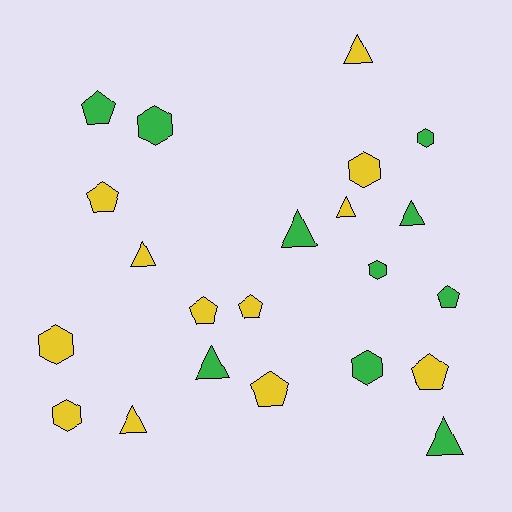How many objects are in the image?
There are 22 objects.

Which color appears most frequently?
Yellow, with 12 objects.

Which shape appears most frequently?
Triangle, with 8 objects.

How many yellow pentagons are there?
There are 5 yellow pentagons.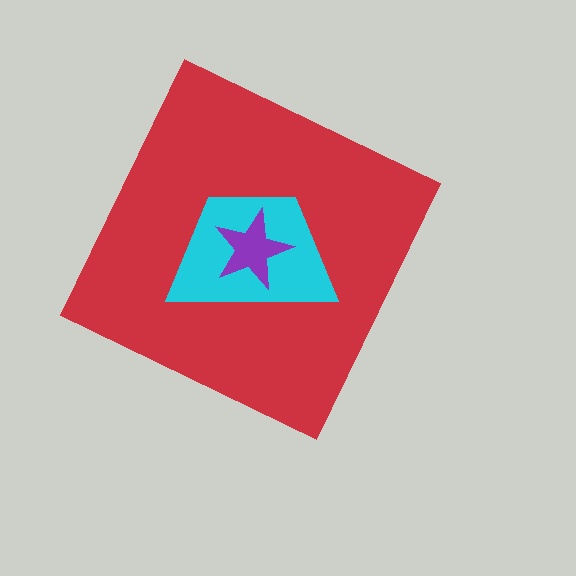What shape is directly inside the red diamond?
The cyan trapezoid.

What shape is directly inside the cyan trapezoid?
The purple star.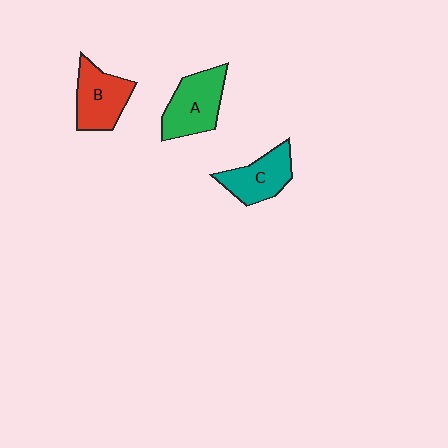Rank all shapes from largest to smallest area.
From largest to smallest: A (green), B (red), C (teal).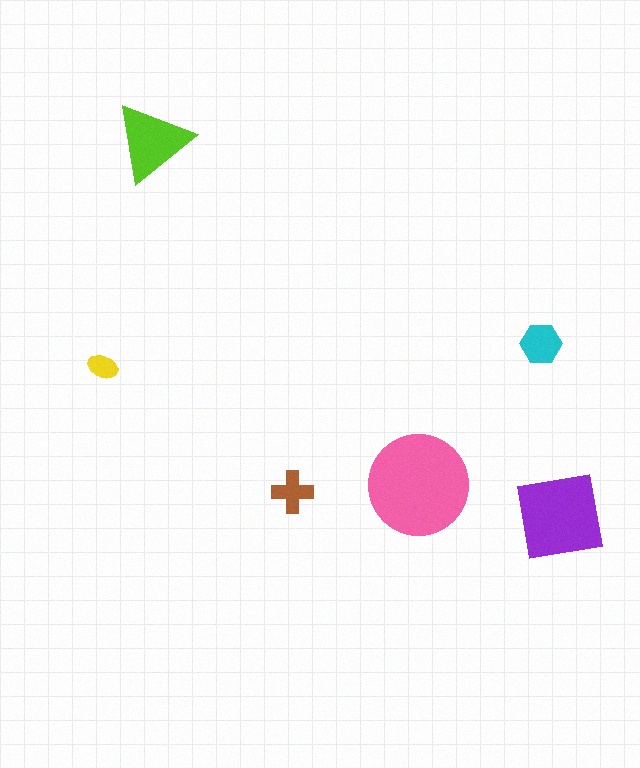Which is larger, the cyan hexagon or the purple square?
The purple square.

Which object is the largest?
The pink circle.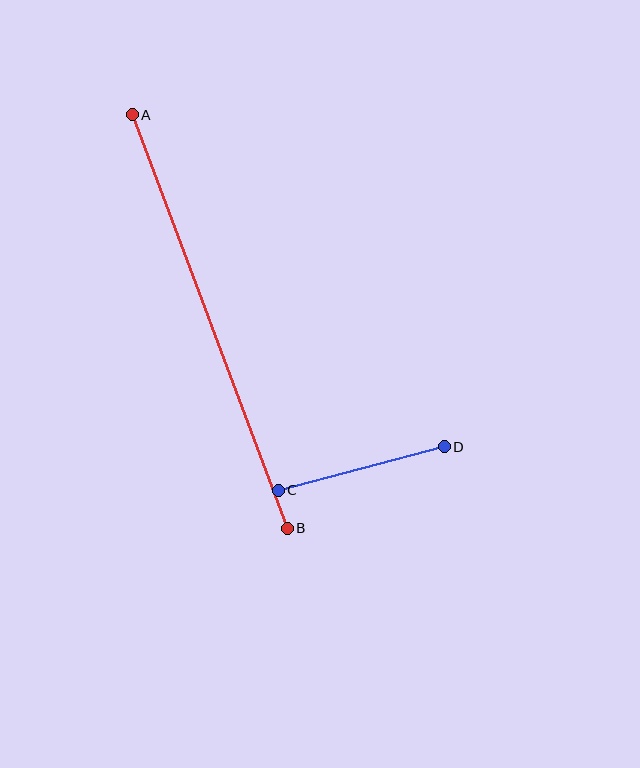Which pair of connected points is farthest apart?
Points A and B are farthest apart.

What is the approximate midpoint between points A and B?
The midpoint is at approximately (210, 321) pixels.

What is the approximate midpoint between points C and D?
The midpoint is at approximately (361, 469) pixels.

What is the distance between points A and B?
The distance is approximately 441 pixels.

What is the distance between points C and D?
The distance is approximately 172 pixels.